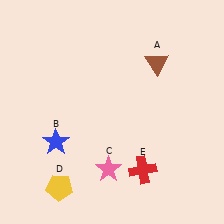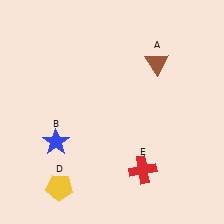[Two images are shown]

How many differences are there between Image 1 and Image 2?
There is 1 difference between the two images.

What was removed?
The pink star (C) was removed in Image 2.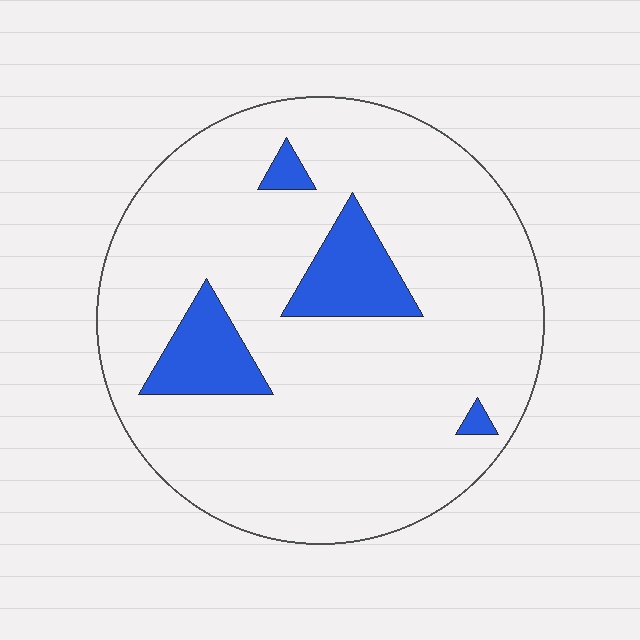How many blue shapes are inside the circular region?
4.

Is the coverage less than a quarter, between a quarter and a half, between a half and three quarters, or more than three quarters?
Less than a quarter.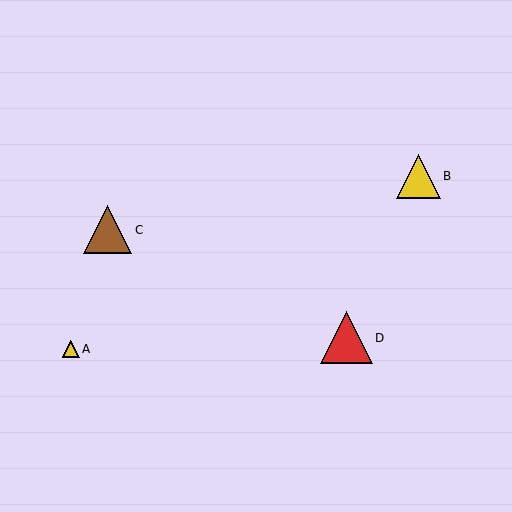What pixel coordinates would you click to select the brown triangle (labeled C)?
Click at (108, 230) to select the brown triangle C.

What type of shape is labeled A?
Shape A is a yellow triangle.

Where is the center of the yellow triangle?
The center of the yellow triangle is at (418, 176).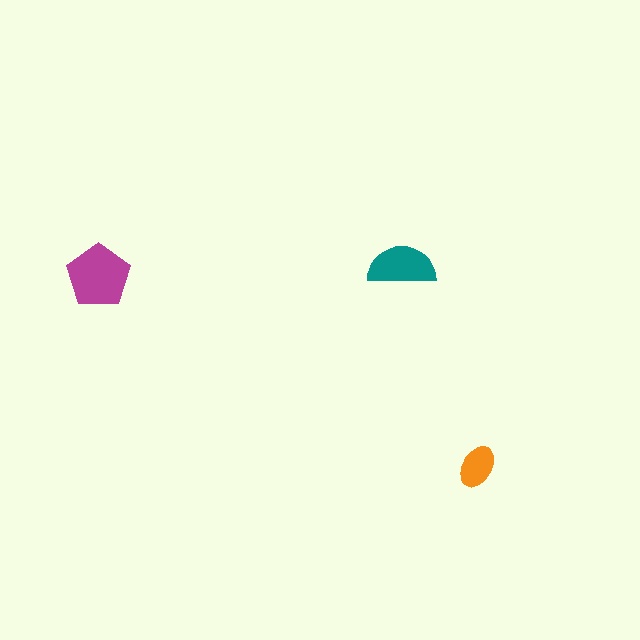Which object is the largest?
The magenta pentagon.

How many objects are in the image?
There are 3 objects in the image.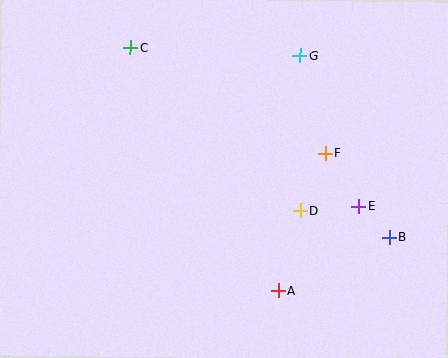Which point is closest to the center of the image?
Point D at (300, 211) is closest to the center.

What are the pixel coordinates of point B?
Point B is at (389, 237).